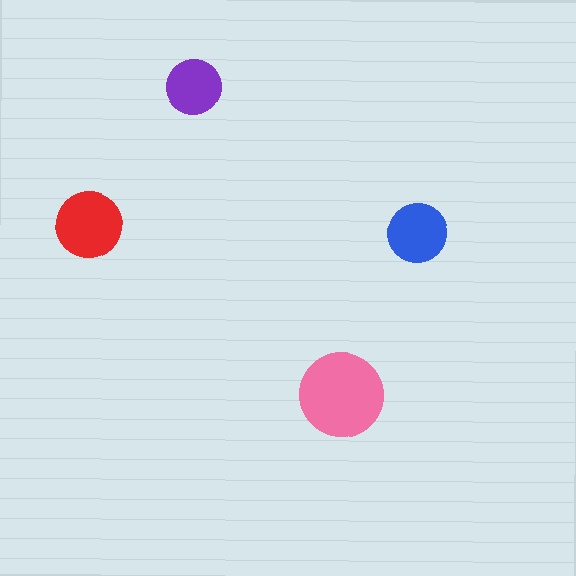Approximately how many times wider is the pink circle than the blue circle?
About 1.5 times wider.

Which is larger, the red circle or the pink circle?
The pink one.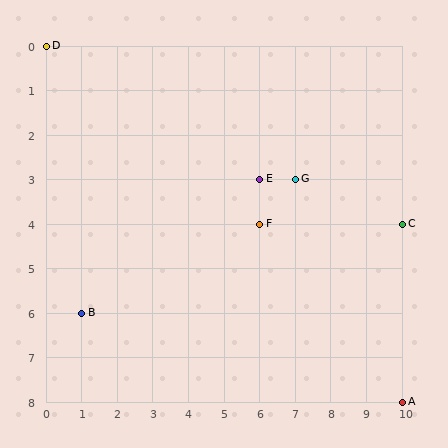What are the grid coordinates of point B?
Point B is at grid coordinates (1, 6).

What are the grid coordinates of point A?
Point A is at grid coordinates (10, 8).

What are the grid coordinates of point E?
Point E is at grid coordinates (6, 3).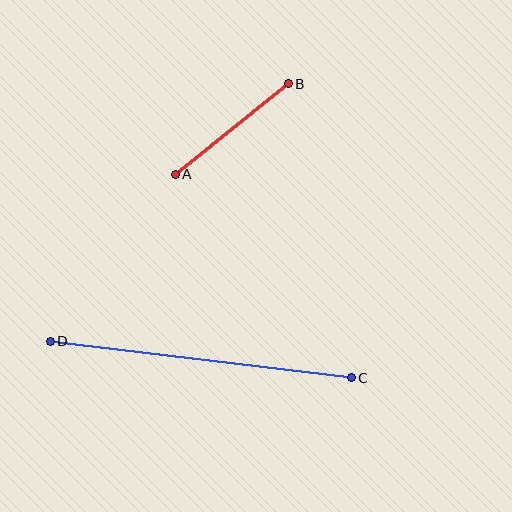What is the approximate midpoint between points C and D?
The midpoint is at approximately (201, 360) pixels.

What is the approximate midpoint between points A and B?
The midpoint is at approximately (232, 129) pixels.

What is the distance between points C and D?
The distance is approximately 303 pixels.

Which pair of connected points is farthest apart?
Points C and D are farthest apart.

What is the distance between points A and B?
The distance is approximately 145 pixels.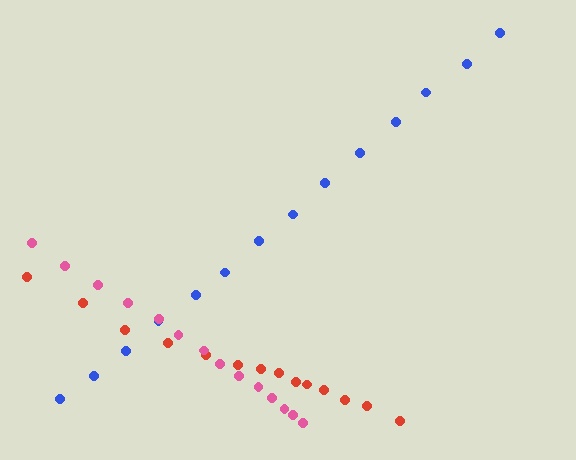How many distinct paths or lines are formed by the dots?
There are 3 distinct paths.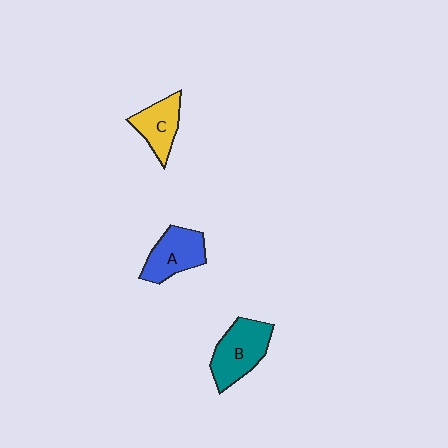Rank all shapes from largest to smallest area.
From largest to smallest: B (teal), A (blue), C (yellow).